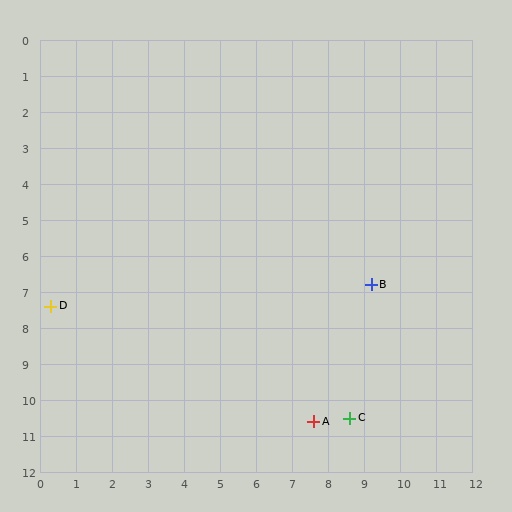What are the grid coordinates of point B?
Point B is at approximately (9.2, 6.8).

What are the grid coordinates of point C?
Point C is at approximately (8.6, 10.5).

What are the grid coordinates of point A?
Point A is at approximately (7.6, 10.6).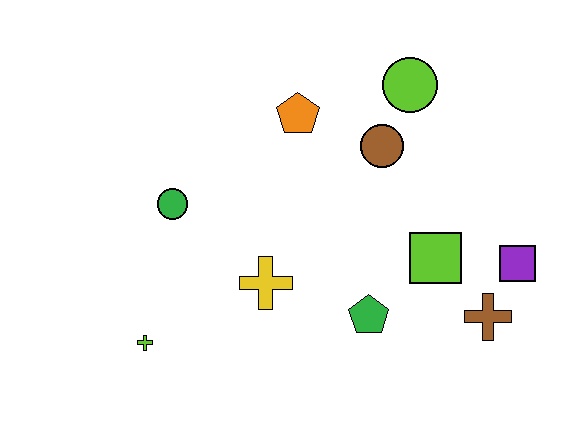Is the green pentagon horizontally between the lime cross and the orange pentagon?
No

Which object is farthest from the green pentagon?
The lime circle is farthest from the green pentagon.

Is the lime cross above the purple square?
No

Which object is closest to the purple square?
The brown cross is closest to the purple square.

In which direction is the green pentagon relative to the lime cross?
The green pentagon is to the right of the lime cross.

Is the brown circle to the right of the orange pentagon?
Yes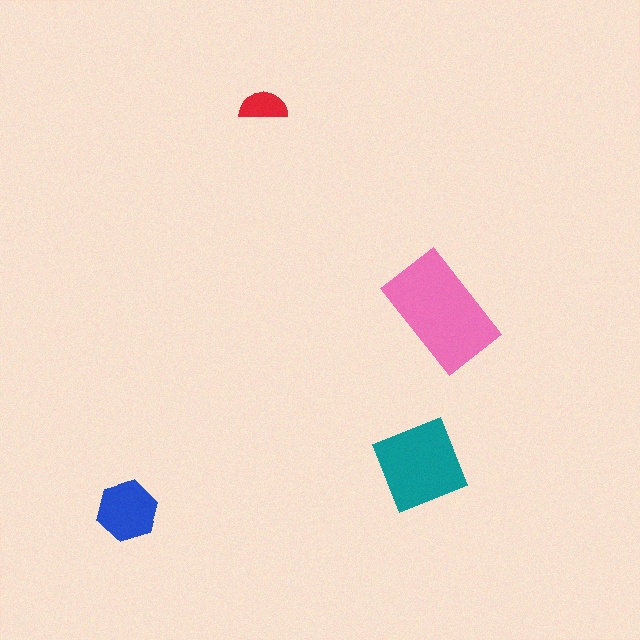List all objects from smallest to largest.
The red semicircle, the blue hexagon, the teal square, the pink rectangle.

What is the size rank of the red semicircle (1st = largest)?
4th.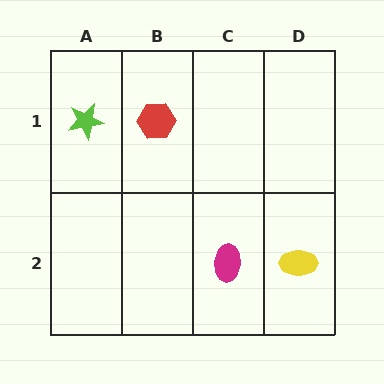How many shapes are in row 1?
2 shapes.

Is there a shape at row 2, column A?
No, that cell is empty.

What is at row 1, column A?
A lime star.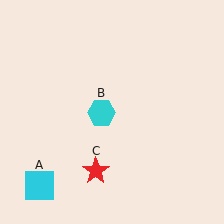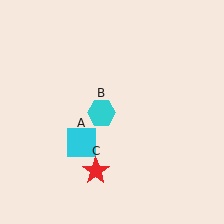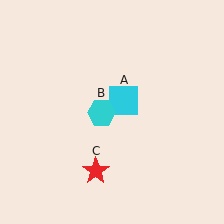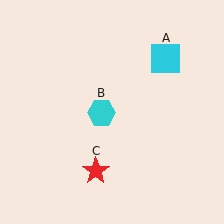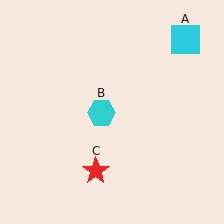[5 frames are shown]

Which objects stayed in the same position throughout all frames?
Cyan hexagon (object B) and red star (object C) remained stationary.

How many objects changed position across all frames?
1 object changed position: cyan square (object A).